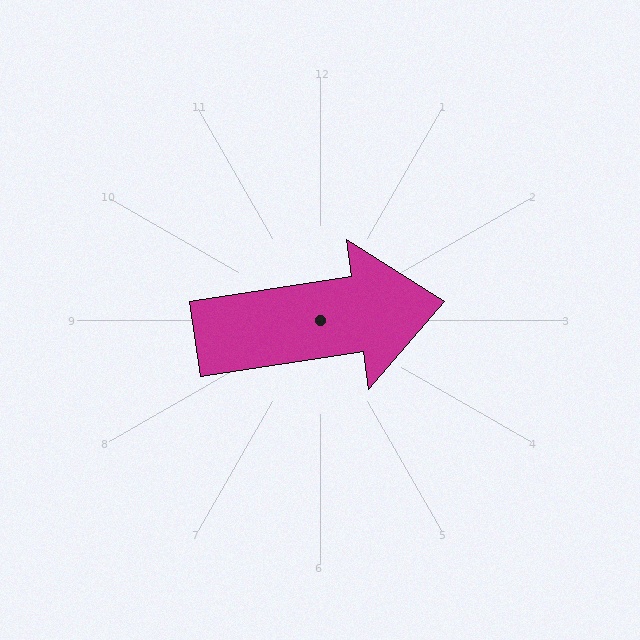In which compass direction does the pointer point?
East.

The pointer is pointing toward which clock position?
Roughly 3 o'clock.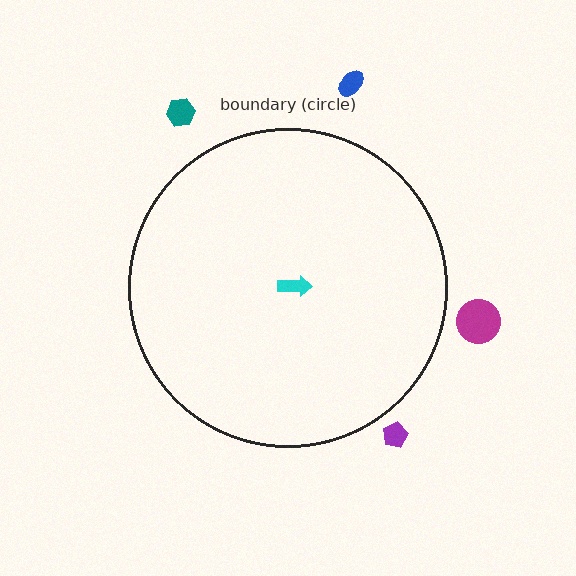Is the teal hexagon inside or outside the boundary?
Outside.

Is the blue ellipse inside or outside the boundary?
Outside.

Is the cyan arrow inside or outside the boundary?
Inside.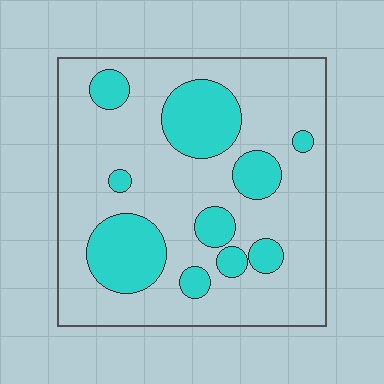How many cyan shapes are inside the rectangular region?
10.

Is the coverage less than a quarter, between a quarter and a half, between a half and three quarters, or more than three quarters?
Between a quarter and a half.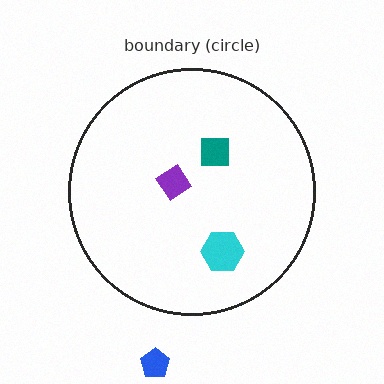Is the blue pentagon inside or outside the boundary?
Outside.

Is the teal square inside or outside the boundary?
Inside.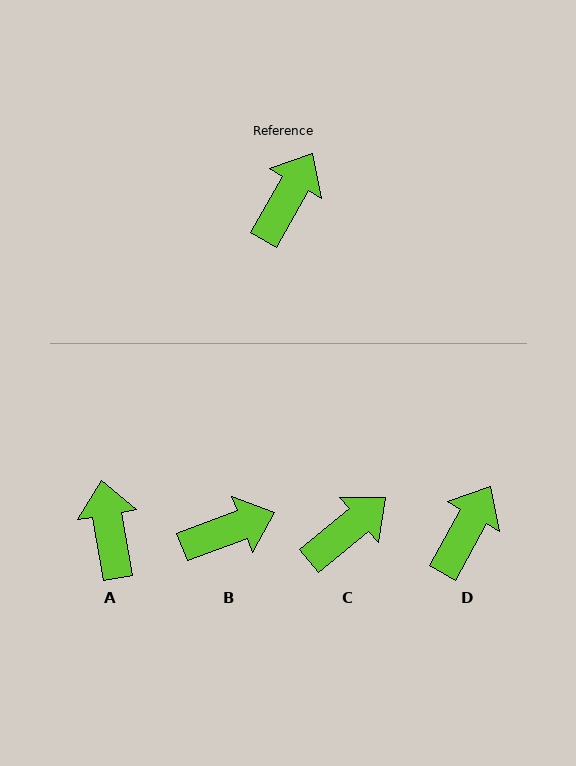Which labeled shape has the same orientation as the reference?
D.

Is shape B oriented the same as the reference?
No, it is off by about 40 degrees.